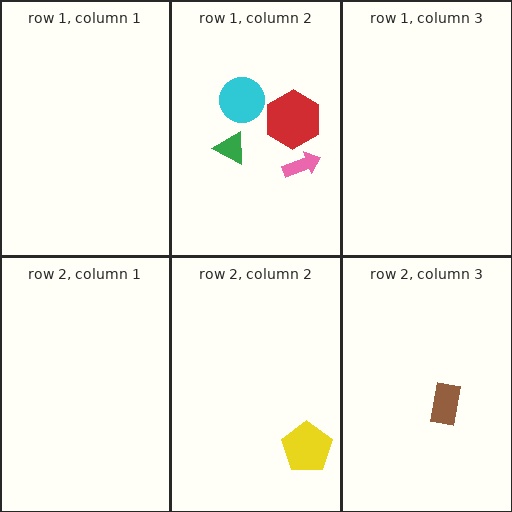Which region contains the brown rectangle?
The row 2, column 3 region.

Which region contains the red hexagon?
The row 1, column 2 region.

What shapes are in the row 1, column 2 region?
The cyan circle, the red hexagon, the green triangle, the pink arrow.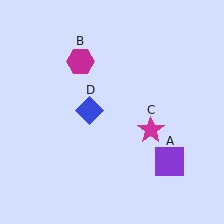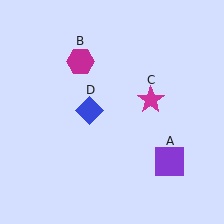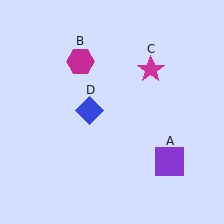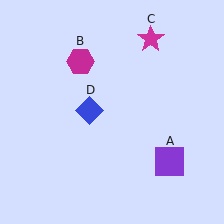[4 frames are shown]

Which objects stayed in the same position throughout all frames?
Purple square (object A) and magenta hexagon (object B) and blue diamond (object D) remained stationary.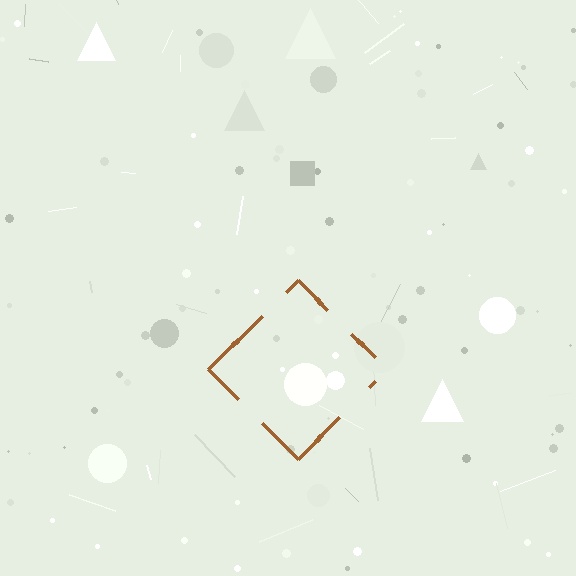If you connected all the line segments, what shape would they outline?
They would outline a diamond.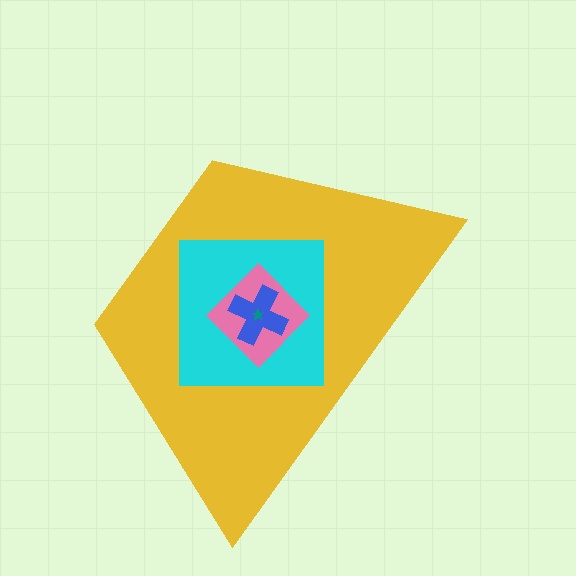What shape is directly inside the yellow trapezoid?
The cyan square.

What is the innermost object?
The teal star.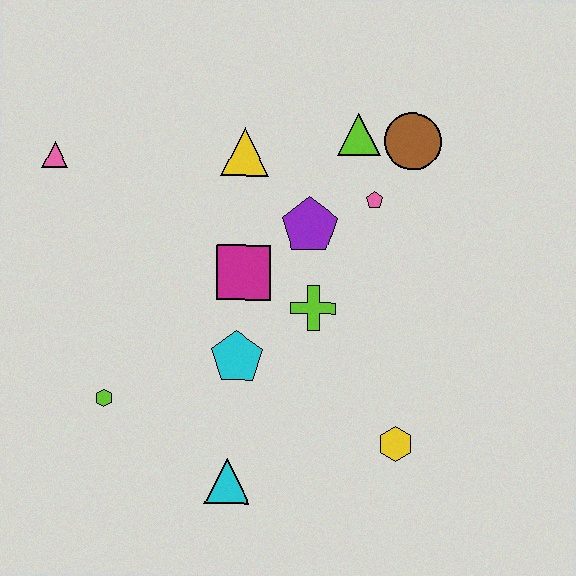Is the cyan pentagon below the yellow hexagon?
No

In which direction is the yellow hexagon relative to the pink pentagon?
The yellow hexagon is below the pink pentagon.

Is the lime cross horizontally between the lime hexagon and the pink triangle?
No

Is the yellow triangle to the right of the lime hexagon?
Yes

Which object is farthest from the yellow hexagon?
The pink triangle is farthest from the yellow hexagon.